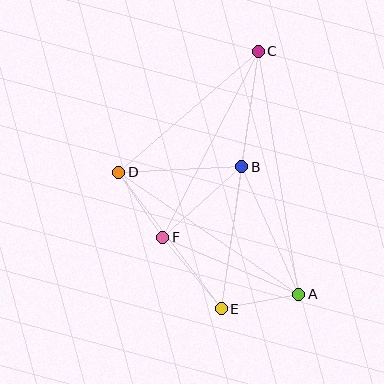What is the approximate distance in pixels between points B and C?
The distance between B and C is approximately 117 pixels.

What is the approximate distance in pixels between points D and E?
The distance between D and E is approximately 170 pixels.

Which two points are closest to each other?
Points D and F are closest to each other.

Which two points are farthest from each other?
Points C and E are farthest from each other.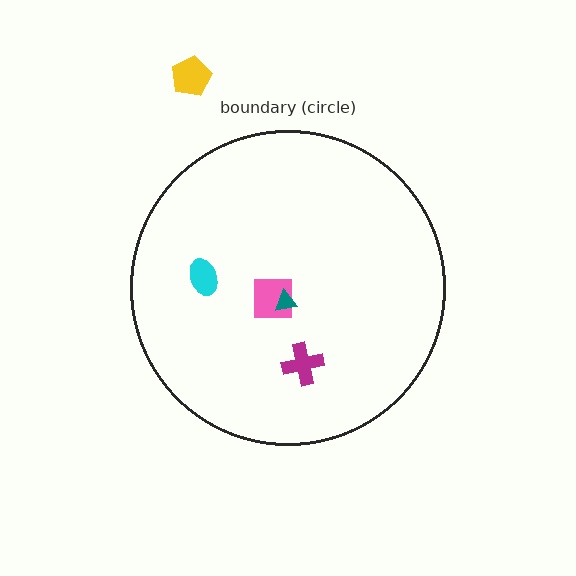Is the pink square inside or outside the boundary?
Inside.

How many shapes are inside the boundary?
4 inside, 1 outside.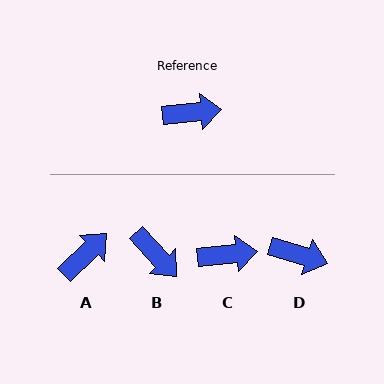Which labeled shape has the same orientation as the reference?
C.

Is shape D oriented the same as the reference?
No, it is off by about 23 degrees.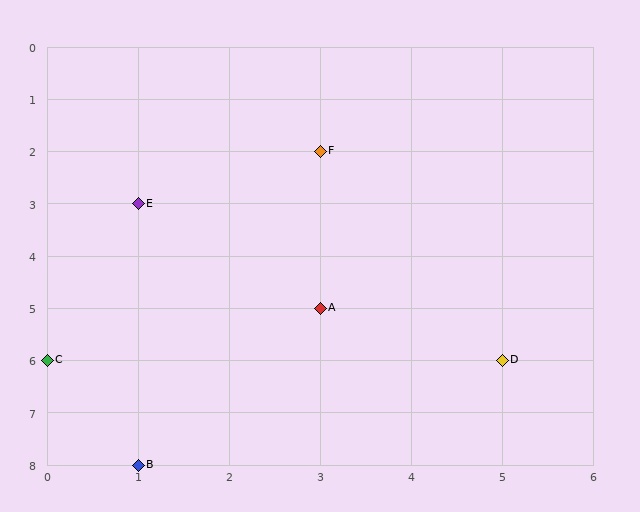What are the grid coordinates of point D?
Point D is at grid coordinates (5, 6).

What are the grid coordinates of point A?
Point A is at grid coordinates (3, 5).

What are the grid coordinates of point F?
Point F is at grid coordinates (3, 2).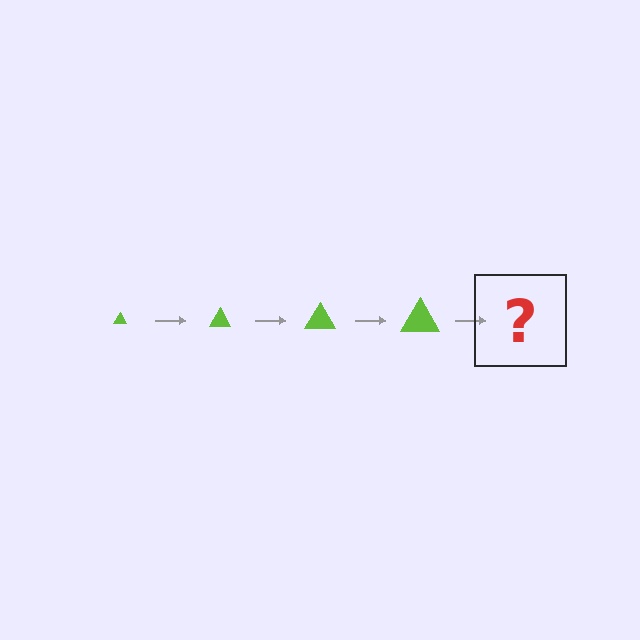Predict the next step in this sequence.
The next step is a lime triangle, larger than the previous one.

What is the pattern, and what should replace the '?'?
The pattern is that the triangle gets progressively larger each step. The '?' should be a lime triangle, larger than the previous one.